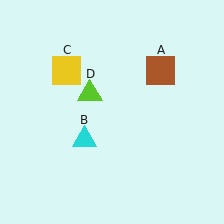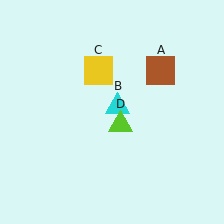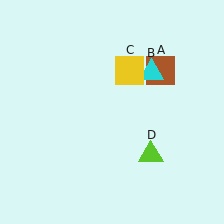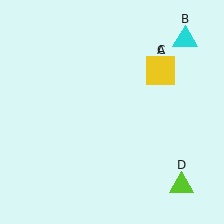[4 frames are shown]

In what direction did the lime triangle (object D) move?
The lime triangle (object D) moved down and to the right.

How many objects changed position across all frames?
3 objects changed position: cyan triangle (object B), yellow square (object C), lime triangle (object D).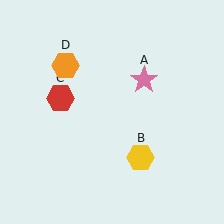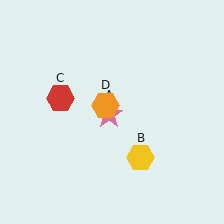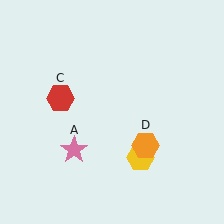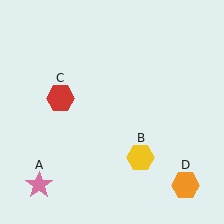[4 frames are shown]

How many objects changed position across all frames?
2 objects changed position: pink star (object A), orange hexagon (object D).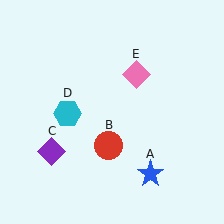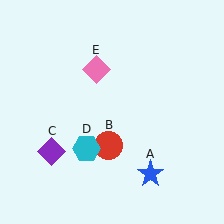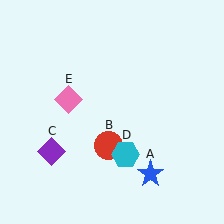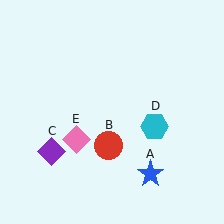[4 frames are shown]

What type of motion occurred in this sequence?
The cyan hexagon (object D), pink diamond (object E) rotated counterclockwise around the center of the scene.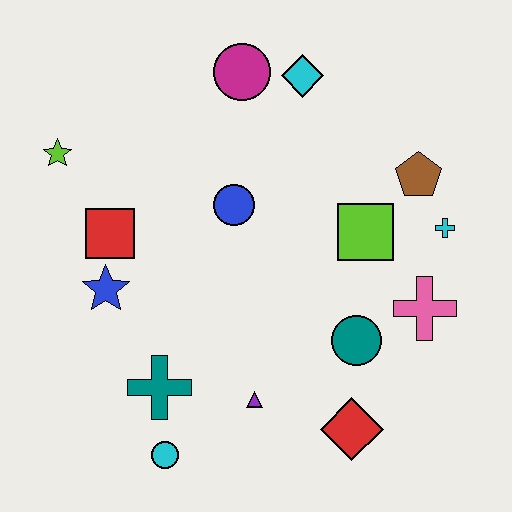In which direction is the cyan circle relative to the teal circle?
The cyan circle is to the left of the teal circle.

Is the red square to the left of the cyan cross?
Yes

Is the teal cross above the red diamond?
Yes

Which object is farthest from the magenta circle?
The cyan circle is farthest from the magenta circle.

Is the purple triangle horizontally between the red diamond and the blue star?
Yes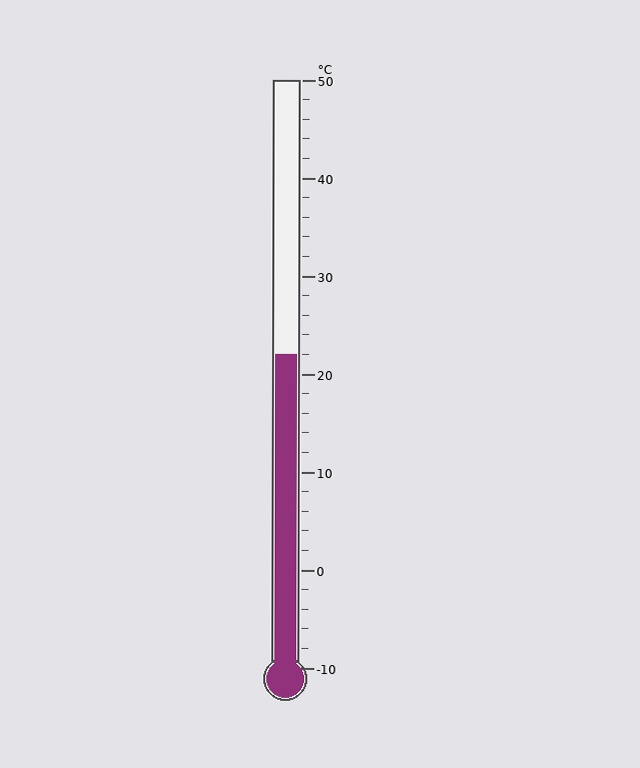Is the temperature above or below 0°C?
The temperature is above 0°C.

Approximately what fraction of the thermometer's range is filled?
The thermometer is filled to approximately 55% of its range.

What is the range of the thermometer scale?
The thermometer scale ranges from -10°C to 50°C.